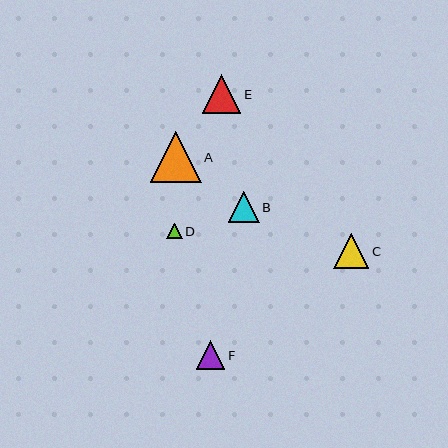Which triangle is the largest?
Triangle A is the largest with a size of approximately 51 pixels.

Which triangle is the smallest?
Triangle D is the smallest with a size of approximately 16 pixels.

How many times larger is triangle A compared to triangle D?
Triangle A is approximately 3.2 times the size of triangle D.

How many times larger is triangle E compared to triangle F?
Triangle E is approximately 1.3 times the size of triangle F.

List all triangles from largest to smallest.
From largest to smallest: A, E, C, B, F, D.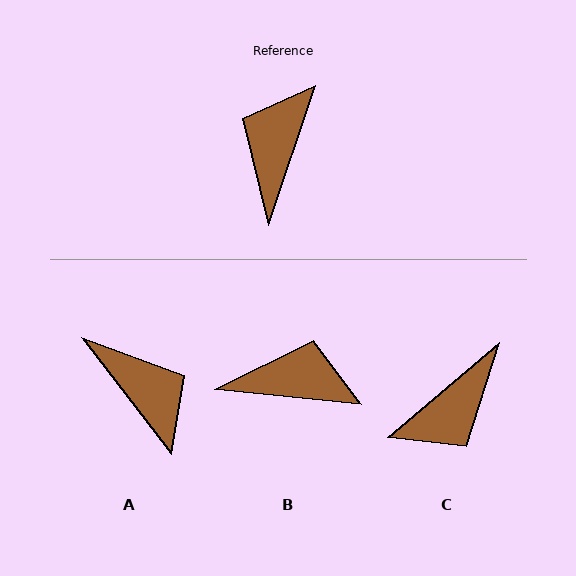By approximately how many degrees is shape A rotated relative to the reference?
Approximately 124 degrees clockwise.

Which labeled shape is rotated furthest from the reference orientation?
C, about 149 degrees away.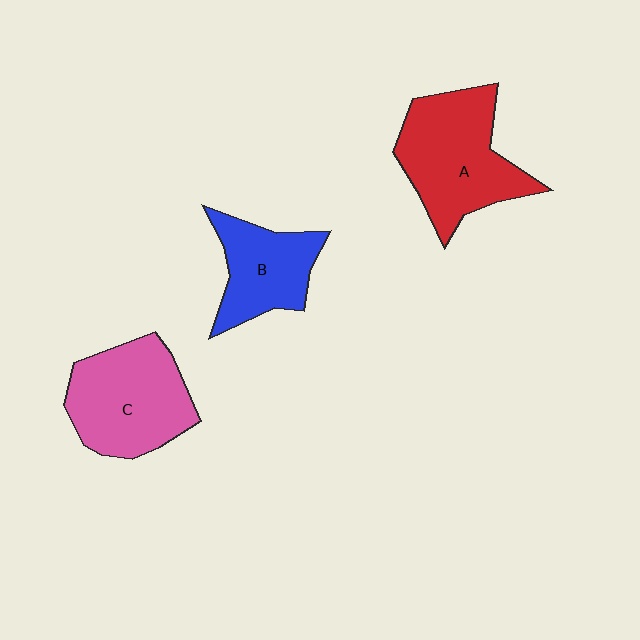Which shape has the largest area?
Shape A (red).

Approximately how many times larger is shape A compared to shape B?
Approximately 1.5 times.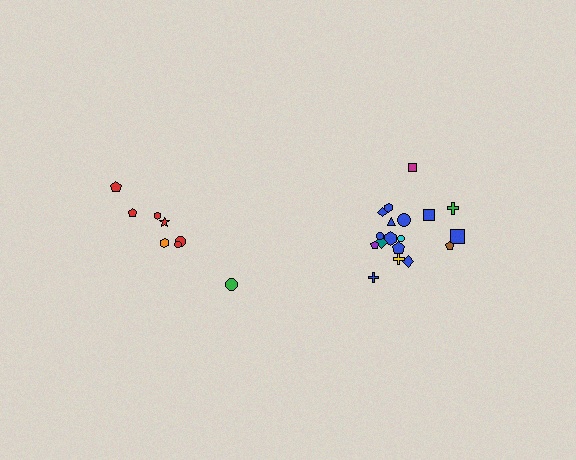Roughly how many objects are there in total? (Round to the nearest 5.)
Roughly 25 objects in total.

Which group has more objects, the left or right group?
The right group.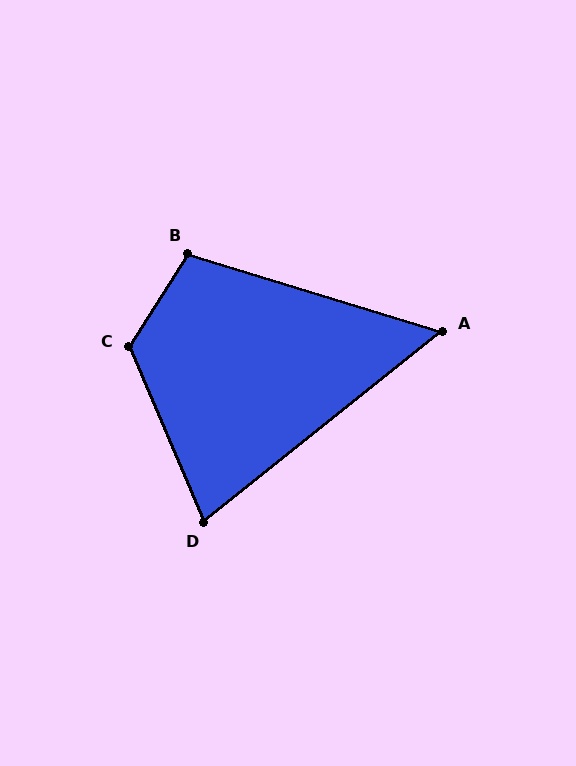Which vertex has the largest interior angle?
C, at approximately 124 degrees.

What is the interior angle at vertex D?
Approximately 74 degrees (acute).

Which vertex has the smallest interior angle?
A, at approximately 56 degrees.